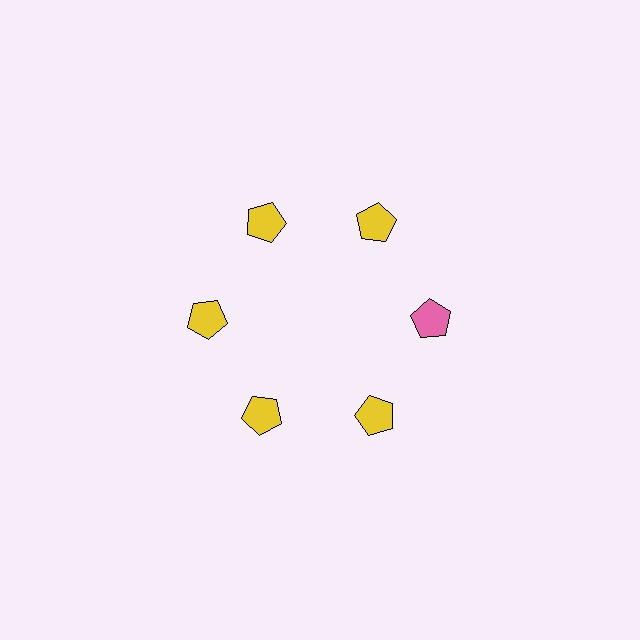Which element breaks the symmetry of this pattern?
The pink pentagon at roughly the 3 o'clock position breaks the symmetry. All other shapes are yellow pentagons.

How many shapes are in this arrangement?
There are 6 shapes arranged in a ring pattern.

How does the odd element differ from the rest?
It has a different color: pink instead of yellow.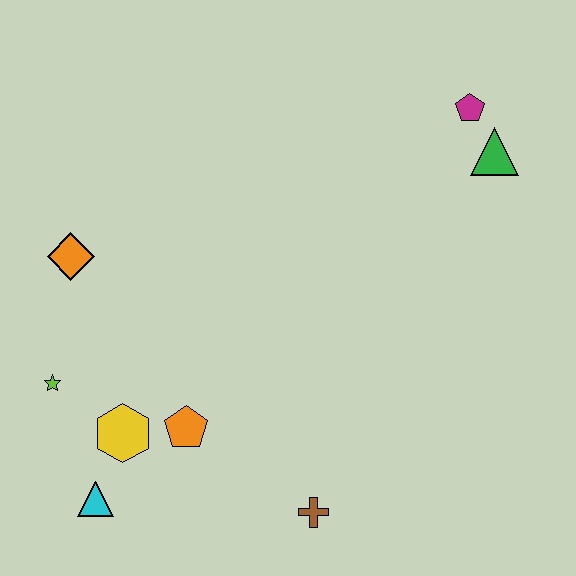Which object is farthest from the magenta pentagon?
The cyan triangle is farthest from the magenta pentagon.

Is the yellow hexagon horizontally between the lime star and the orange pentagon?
Yes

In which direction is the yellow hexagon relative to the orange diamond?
The yellow hexagon is below the orange diamond.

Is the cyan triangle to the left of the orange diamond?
No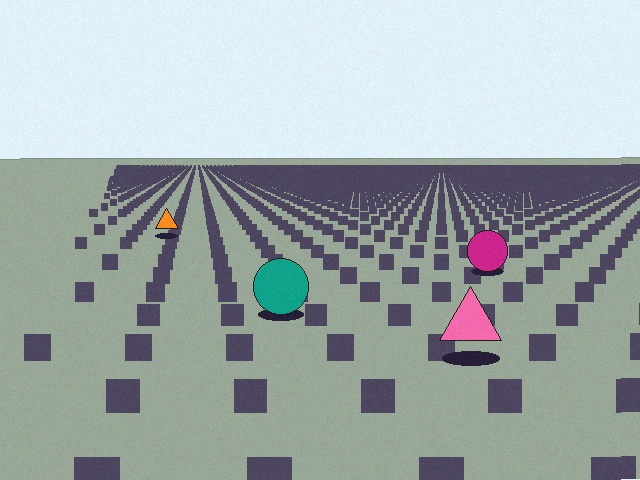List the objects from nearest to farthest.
From nearest to farthest: the pink triangle, the teal circle, the magenta circle, the orange triangle.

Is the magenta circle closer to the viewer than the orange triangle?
Yes. The magenta circle is closer — you can tell from the texture gradient: the ground texture is coarser near it.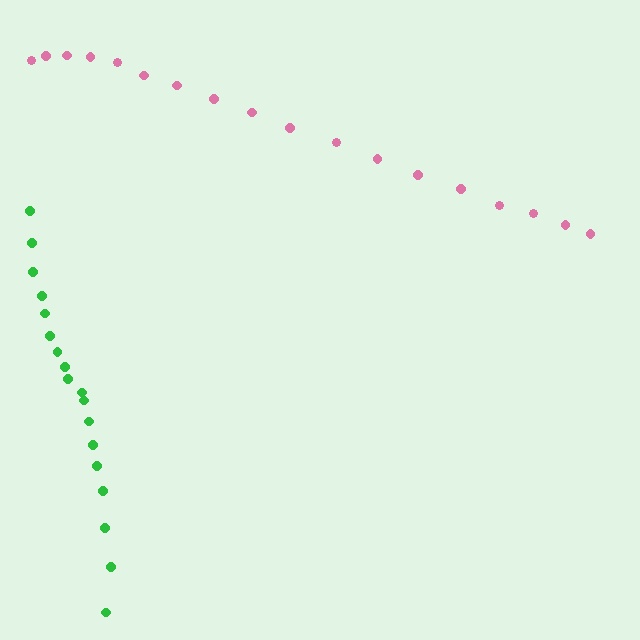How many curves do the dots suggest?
There are 2 distinct paths.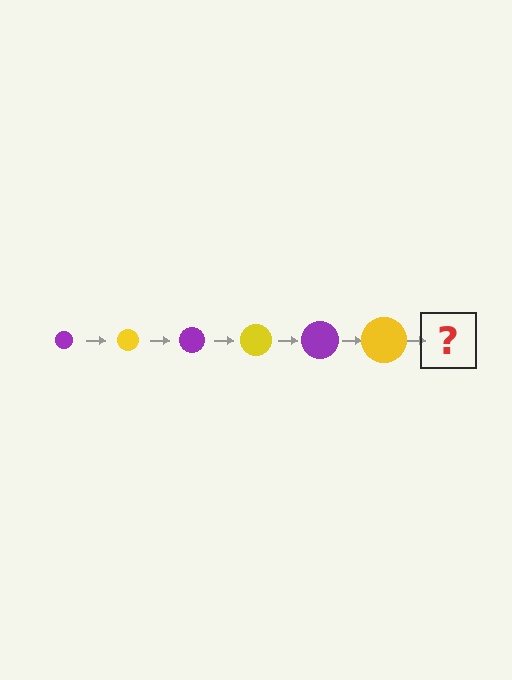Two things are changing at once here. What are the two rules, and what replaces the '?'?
The two rules are that the circle grows larger each step and the color cycles through purple and yellow. The '?' should be a purple circle, larger than the previous one.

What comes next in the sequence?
The next element should be a purple circle, larger than the previous one.